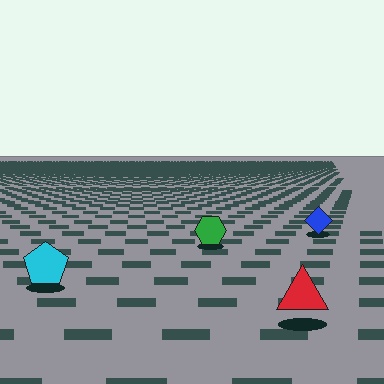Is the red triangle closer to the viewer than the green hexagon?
Yes. The red triangle is closer — you can tell from the texture gradient: the ground texture is coarser near it.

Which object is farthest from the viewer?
The blue diamond is farthest from the viewer. It appears smaller and the ground texture around it is denser.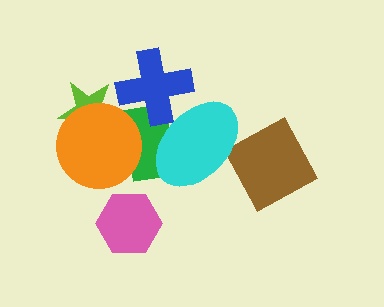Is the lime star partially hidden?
Yes, it is partially covered by another shape.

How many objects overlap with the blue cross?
2 objects overlap with the blue cross.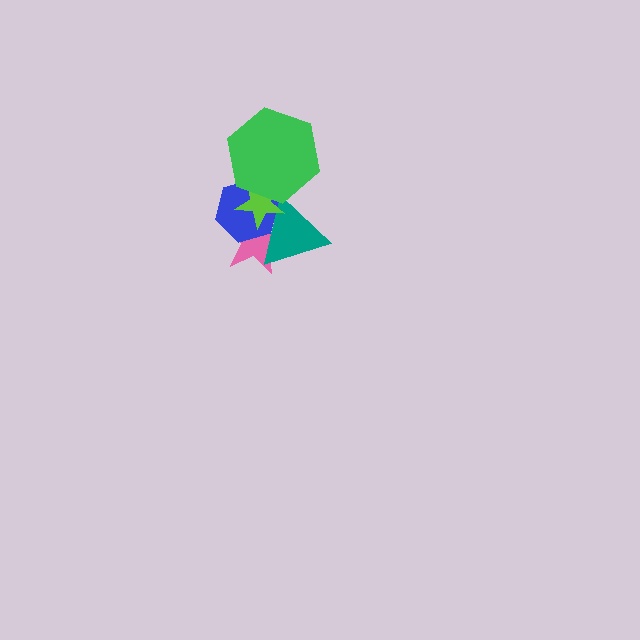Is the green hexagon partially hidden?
No, no other shape covers it.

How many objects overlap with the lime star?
4 objects overlap with the lime star.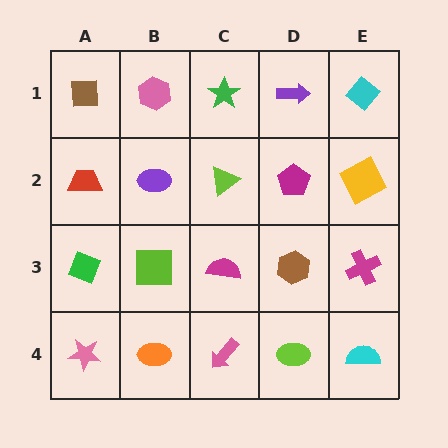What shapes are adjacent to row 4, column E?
A magenta cross (row 3, column E), a lime ellipse (row 4, column D).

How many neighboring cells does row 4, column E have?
2.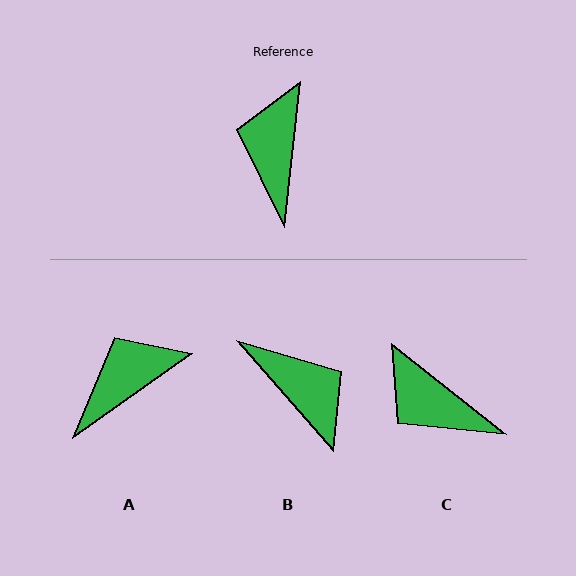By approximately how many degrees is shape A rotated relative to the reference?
Approximately 49 degrees clockwise.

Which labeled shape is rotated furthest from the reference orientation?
B, about 133 degrees away.